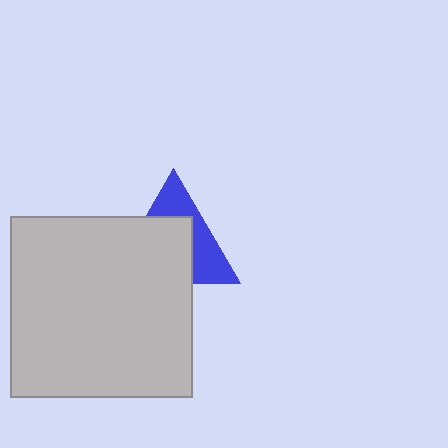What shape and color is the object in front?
The object in front is a light gray square.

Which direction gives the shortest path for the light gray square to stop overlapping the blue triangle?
Moving down gives the shortest separation.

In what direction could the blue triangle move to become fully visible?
The blue triangle could move up. That would shift it out from behind the light gray square entirely.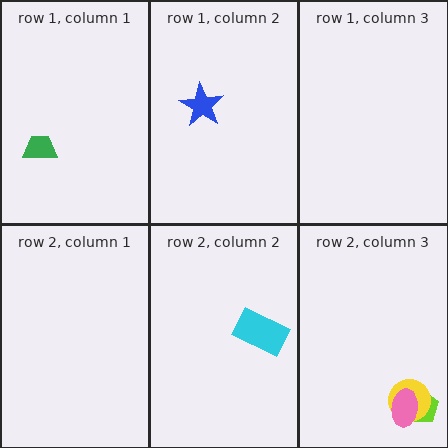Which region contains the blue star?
The row 1, column 2 region.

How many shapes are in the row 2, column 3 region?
3.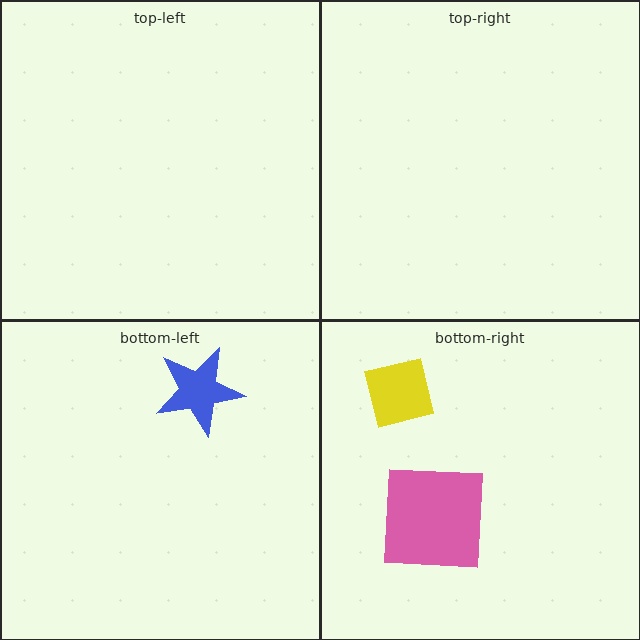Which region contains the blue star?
The bottom-left region.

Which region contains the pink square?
The bottom-right region.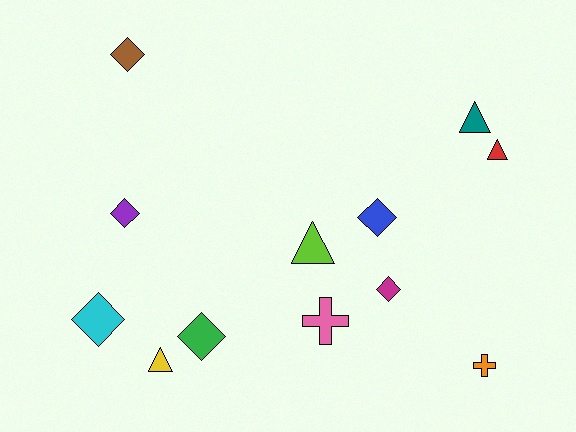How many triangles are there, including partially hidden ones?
There are 4 triangles.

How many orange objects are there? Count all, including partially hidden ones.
There is 1 orange object.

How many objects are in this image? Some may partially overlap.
There are 12 objects.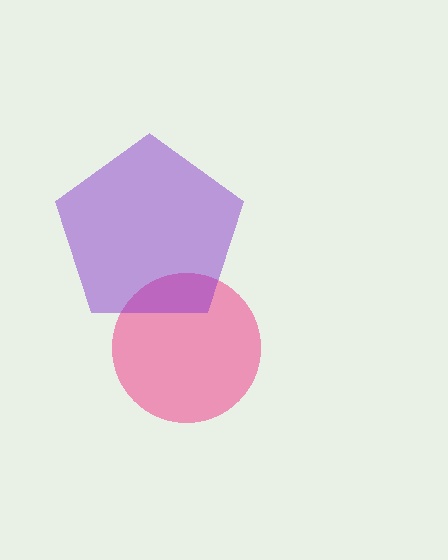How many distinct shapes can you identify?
There are 2 distinct shapes: a pink circle, a purple pentagon.